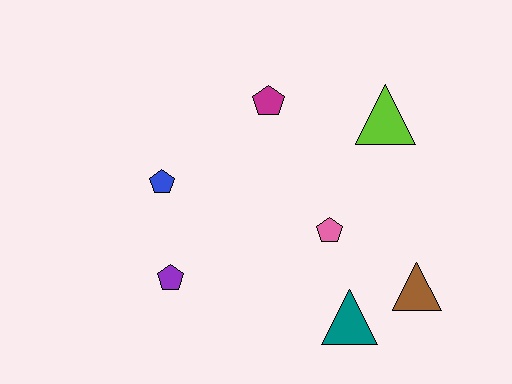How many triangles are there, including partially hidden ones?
There are 3 triangles.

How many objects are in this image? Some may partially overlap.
There are 7 objects.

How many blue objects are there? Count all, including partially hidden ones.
There is 1 blue object.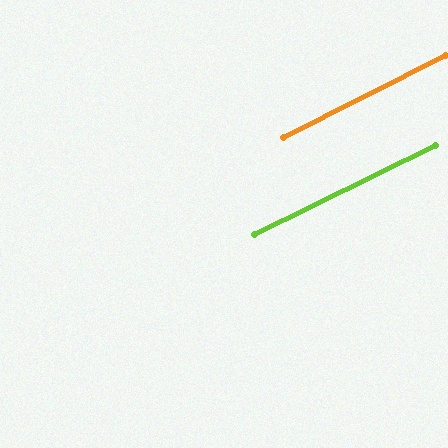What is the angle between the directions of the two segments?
Approximately 1 degree.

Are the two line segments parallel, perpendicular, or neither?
Parallel — their directions differ by only 0.5°.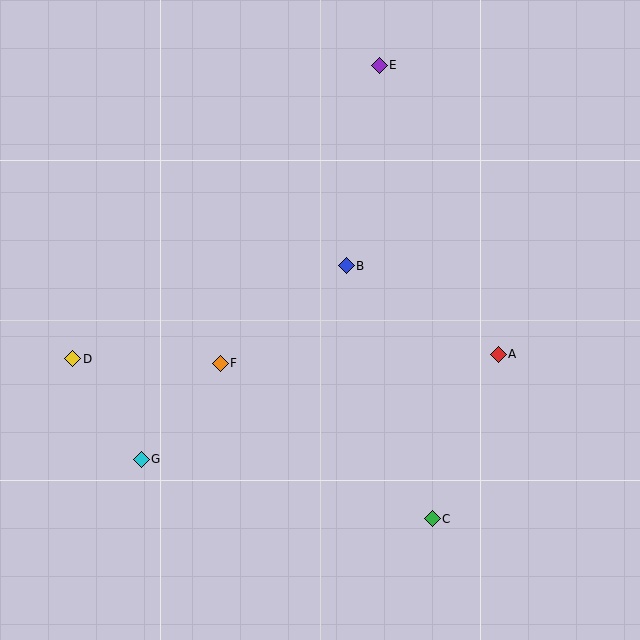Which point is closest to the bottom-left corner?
Point G is closest to the bottom-left corner.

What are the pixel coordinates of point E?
Point E is at (379, 65).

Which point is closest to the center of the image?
Point B at (346, 266) is closest to the center.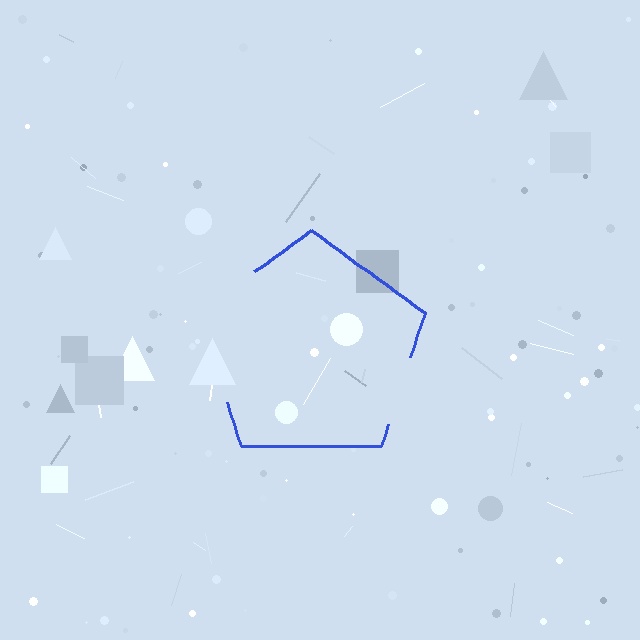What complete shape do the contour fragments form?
The contour fragments form a pentagon.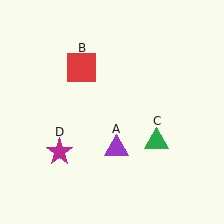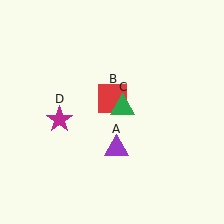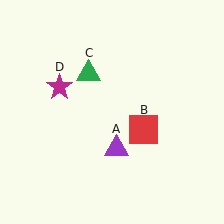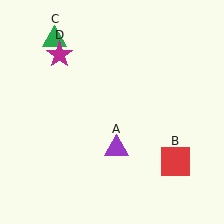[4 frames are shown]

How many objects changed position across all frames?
3 objects changed position: red square (object B), green triangle (object C), magenta star (object D).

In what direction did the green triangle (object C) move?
The green triangle (object C) moved up and to the left.